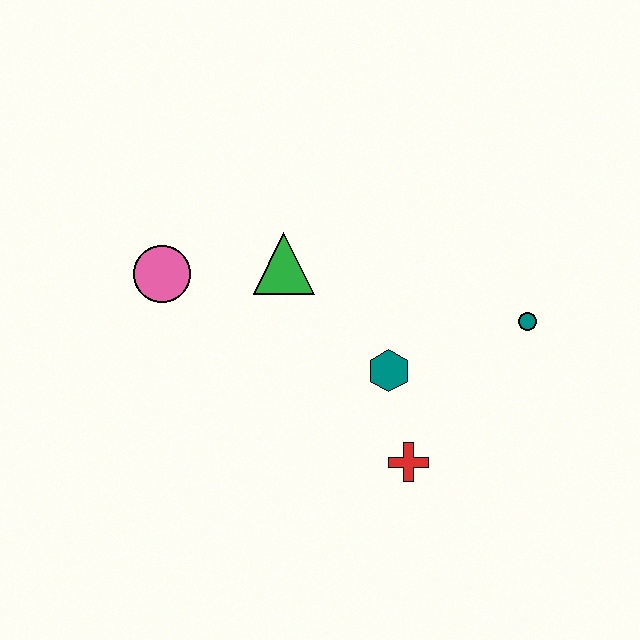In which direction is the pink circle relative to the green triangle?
The pink circle is to the left of the green triangle.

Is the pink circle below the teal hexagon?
No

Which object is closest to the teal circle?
The teal hexagon is closest to the teal circle.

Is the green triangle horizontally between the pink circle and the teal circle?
Yes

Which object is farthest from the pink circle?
The teal circle is farthest from the pink circle.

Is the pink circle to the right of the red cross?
No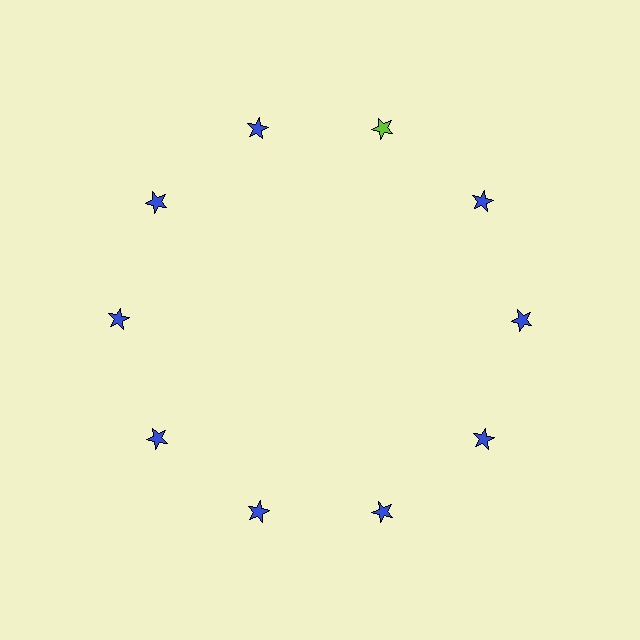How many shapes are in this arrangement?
There are 10 shapes arranged in a ring pattern.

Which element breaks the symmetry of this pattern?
The lime star at roughly the 1 o'clock position breaks the symmetry. All other shapes are blue stars.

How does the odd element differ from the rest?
It has a different color: lime instead of blue.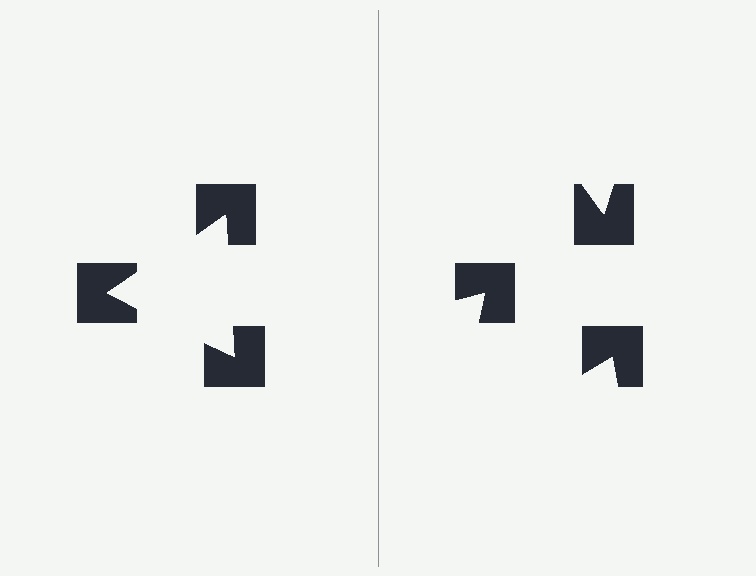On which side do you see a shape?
An illusory triangle appears on the left side. On the right side the wedge cuts are rotated, so no coherent shape forms.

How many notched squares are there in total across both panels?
6 — 3 on each side.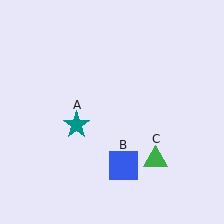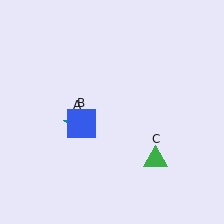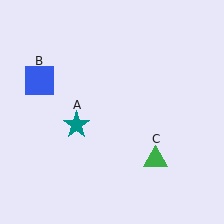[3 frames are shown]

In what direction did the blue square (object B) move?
The blue square (object B) moved up and to the left.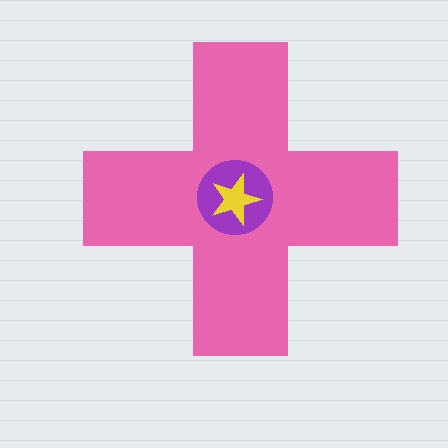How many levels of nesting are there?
3.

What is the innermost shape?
The yellow star.